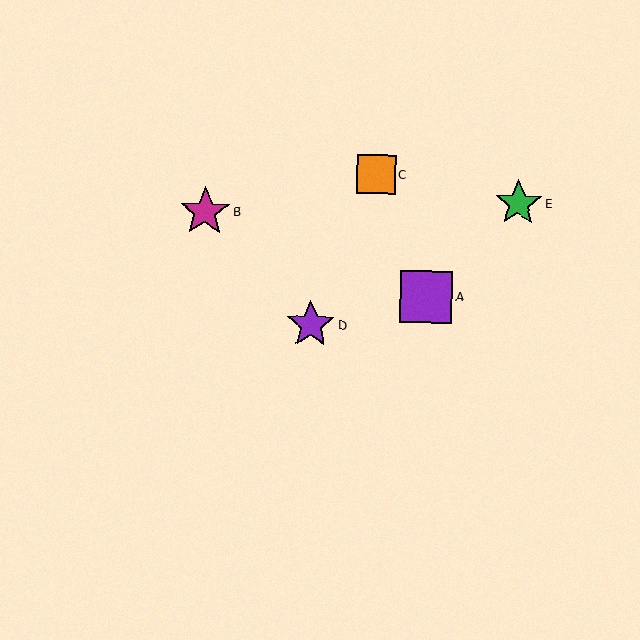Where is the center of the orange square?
The center of the orange square is at (376, 174).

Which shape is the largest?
The purple square (labeled A) is the largest.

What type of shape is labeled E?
Shape E is a green star.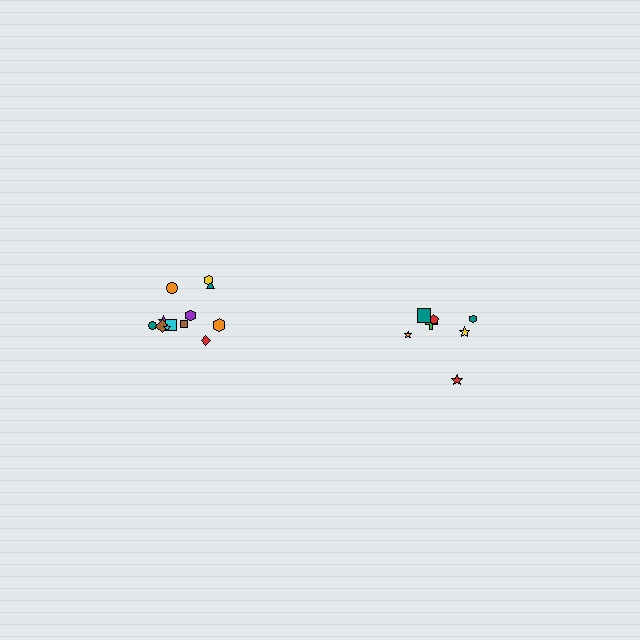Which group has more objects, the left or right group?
The left group.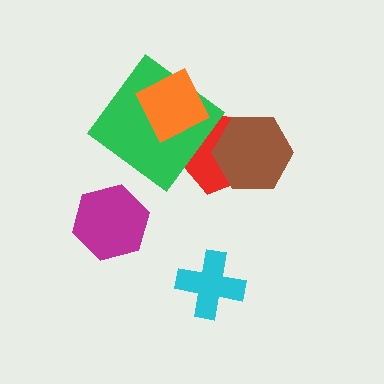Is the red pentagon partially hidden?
Yes, it is partially covered by another shape.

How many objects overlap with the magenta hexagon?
0 objects overlap with the magenta hexagon.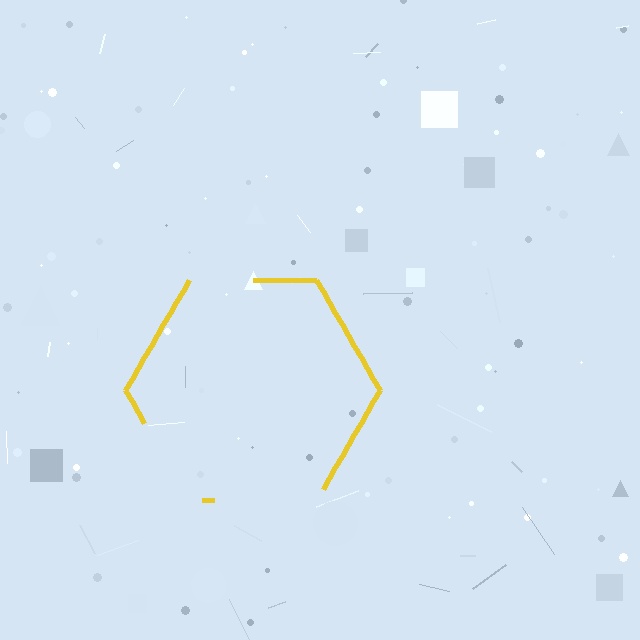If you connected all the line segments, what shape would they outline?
They would outline a hexagon.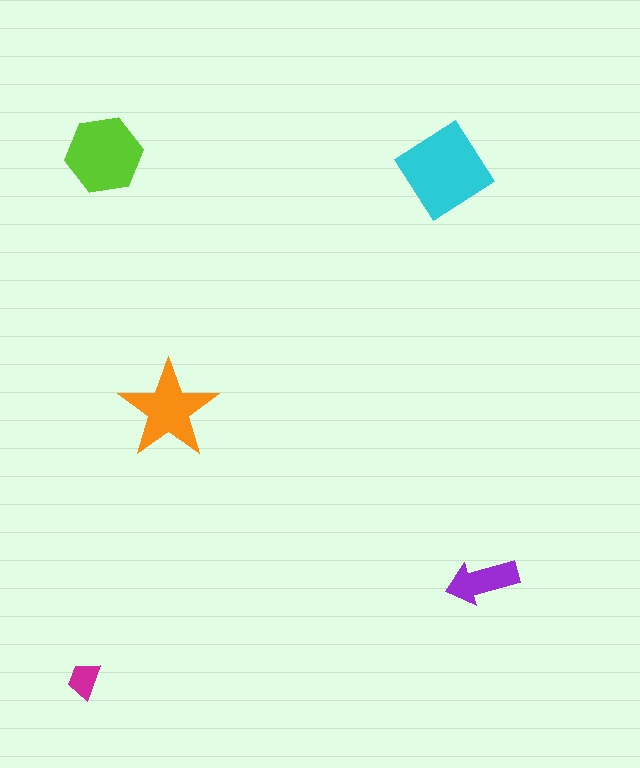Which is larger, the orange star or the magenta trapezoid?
The orange star.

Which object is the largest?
The cyan diamond.